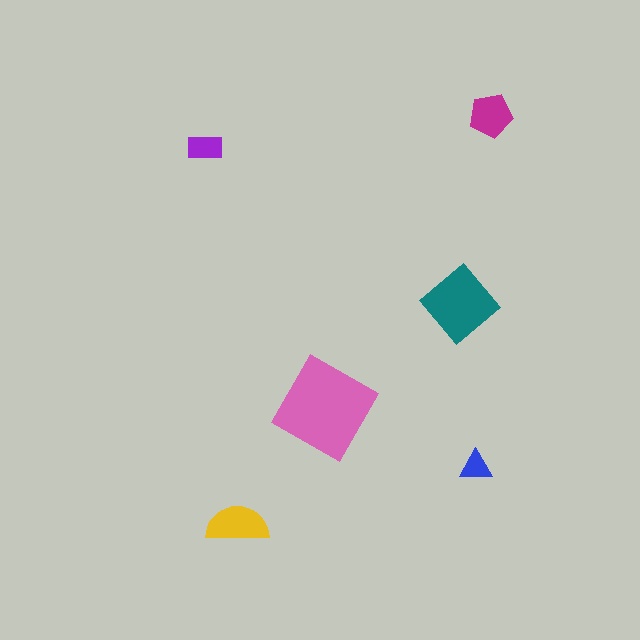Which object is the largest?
The pink square.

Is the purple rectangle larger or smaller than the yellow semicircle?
Smaller.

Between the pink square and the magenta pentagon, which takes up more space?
The pink square.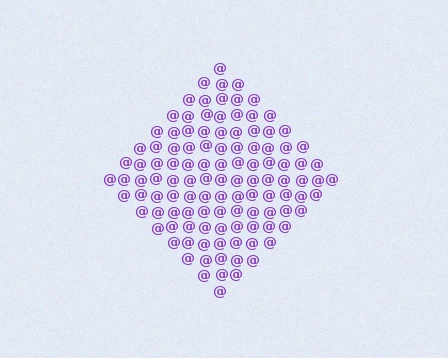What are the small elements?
The small elements are at signs.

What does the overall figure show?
The overall figure shows a diamond.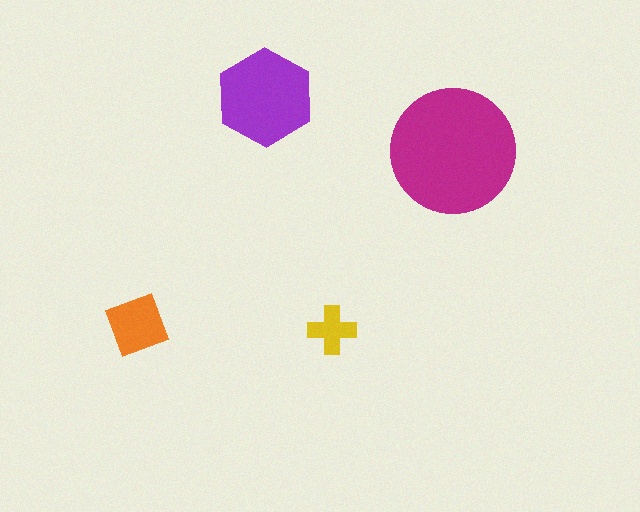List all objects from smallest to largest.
The yellow cross, the orange diamond, the purple hexagon, the magenta circle.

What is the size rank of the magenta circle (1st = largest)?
1st.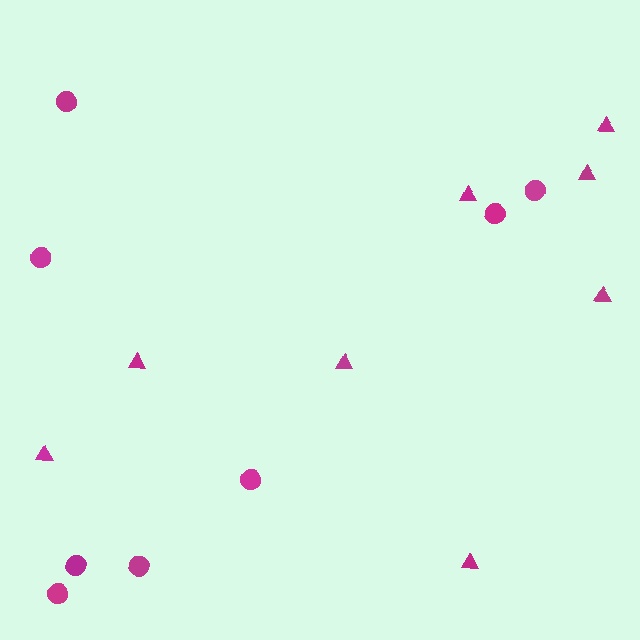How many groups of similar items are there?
There are 2 groups: one group of circles (8) and one group of triangles (8).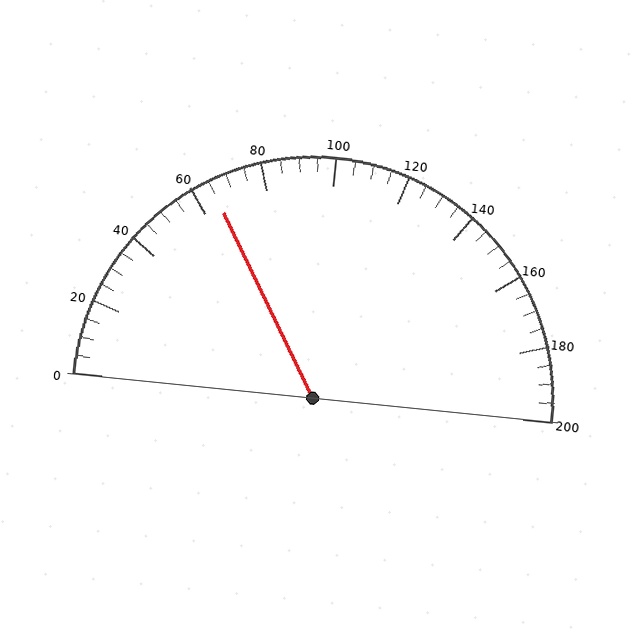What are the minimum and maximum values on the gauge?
The gauge ranges from 0 to 200.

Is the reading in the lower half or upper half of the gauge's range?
The reading is in the lower half of the range (0 to 200).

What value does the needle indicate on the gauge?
The needle indicates approximately 65.